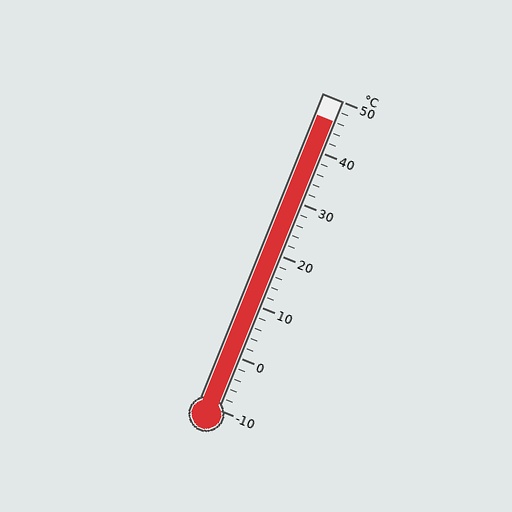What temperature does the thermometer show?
The thermometer shows approximately 46°C.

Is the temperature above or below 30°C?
The temperature is above 30°C.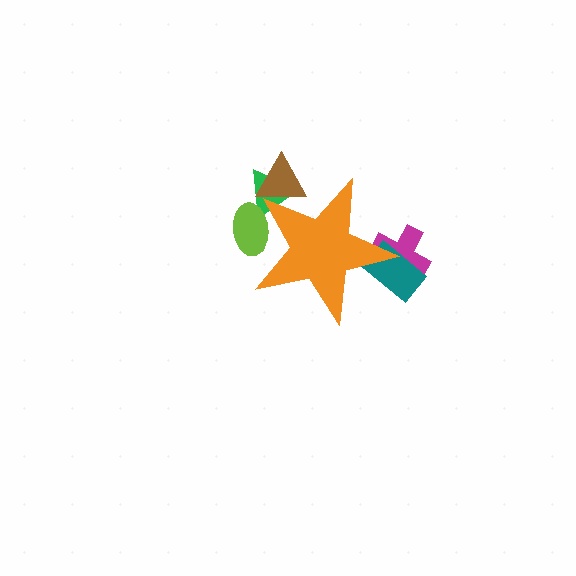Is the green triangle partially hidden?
Yes, the green triangle is partially hidden behind the orange star.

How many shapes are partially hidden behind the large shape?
5 shapes are partially hidden.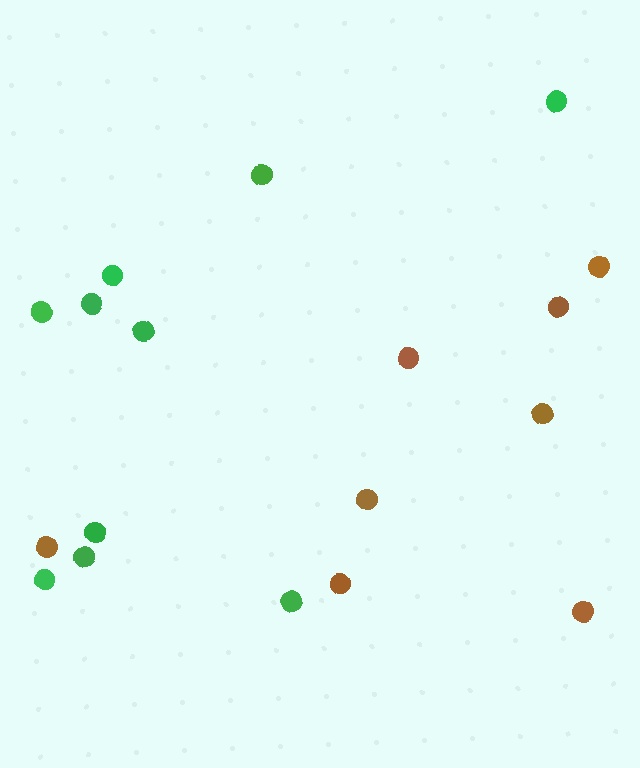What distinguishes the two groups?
There are 2 groups: one group of brown circles (8) and one group of green circles (10).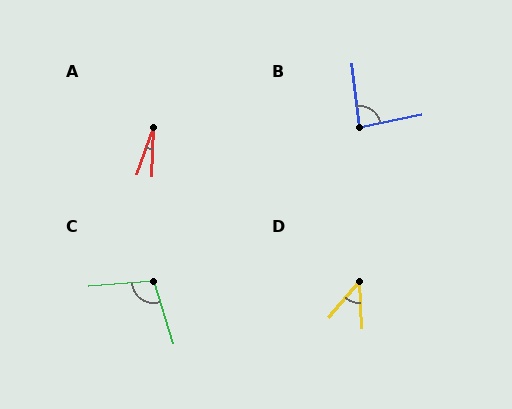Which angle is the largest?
C, at approximately 104 degrees.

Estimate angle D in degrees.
Approximately 43 degrees.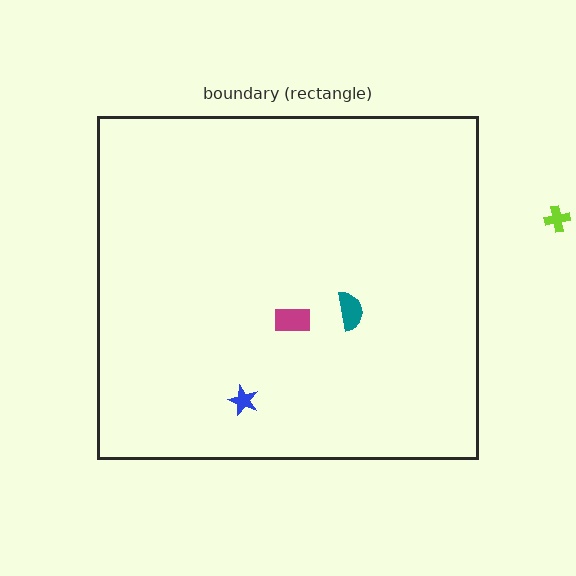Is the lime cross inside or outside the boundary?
Outside.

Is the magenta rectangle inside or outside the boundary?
Inside.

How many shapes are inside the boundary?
3 inside, 1 outside.